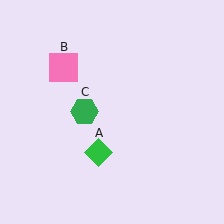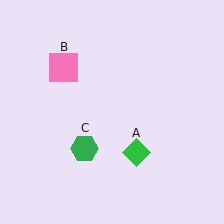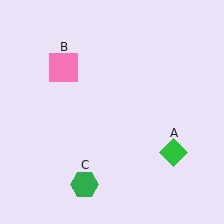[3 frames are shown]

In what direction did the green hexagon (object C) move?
The green hexagon (object C) moved down.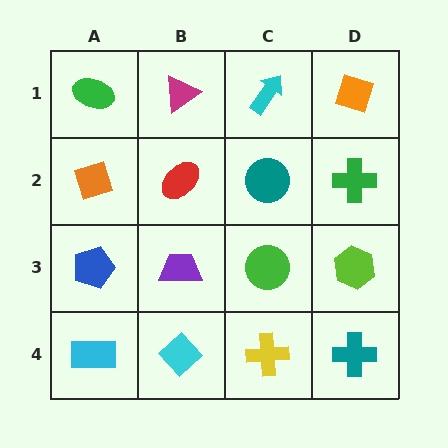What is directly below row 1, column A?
An orange diamond.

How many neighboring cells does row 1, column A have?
2.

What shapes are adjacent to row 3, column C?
A teal circle (row 2, column C), a yellow cross (row 4, column C), a purple trapezoid (row 3, column B), a lime hexagon (row 3, column D).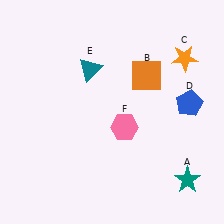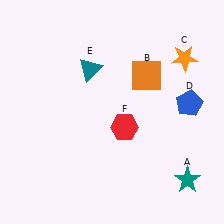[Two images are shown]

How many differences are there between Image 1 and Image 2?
There is 1 difference between the two images.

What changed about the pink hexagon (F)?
In Image 1, F is pink. In Image 2, it changed to red.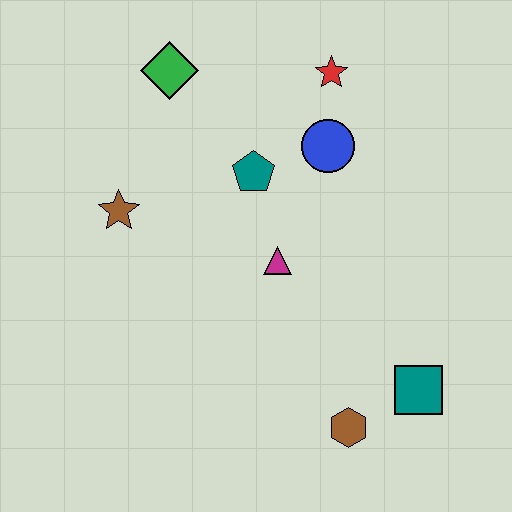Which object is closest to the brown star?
The teal pentagon is closest to the brown star.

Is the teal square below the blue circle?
Yes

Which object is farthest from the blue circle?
The brown hexagon is farthest from the blue circle.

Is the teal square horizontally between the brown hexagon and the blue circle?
No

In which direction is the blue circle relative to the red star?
The blue circle is below the red star.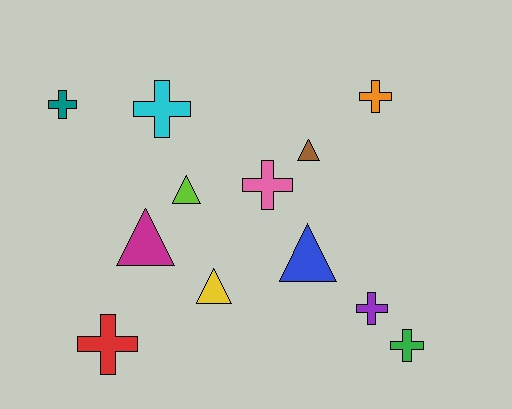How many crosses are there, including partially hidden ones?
There are 7 crosses.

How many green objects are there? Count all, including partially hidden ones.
There is 1 green object.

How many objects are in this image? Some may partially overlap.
There are 12 objects.